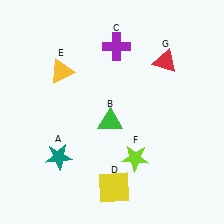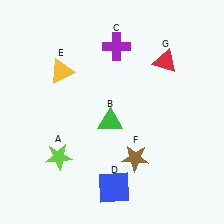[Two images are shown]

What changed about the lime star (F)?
In Image 1, F is lime. In Image 2, it changed to brown.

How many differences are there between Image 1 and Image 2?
There are 3 differences between the two images.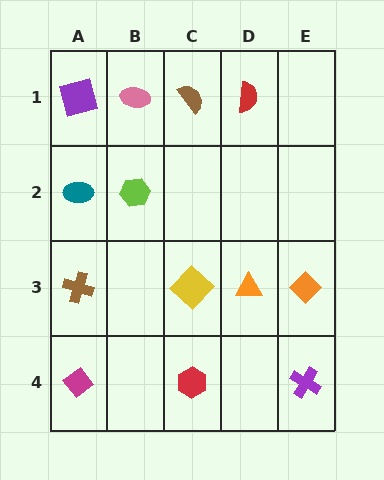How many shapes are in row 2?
2 shapes.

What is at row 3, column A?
A brown cross.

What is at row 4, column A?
A magenta diamond.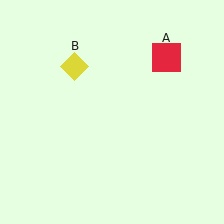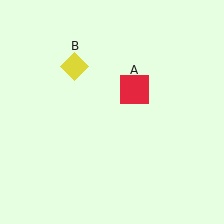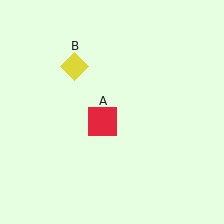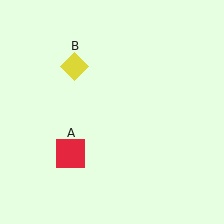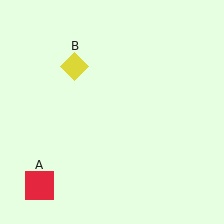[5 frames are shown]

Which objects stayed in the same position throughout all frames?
Yellow diamond (object B) remained stationary.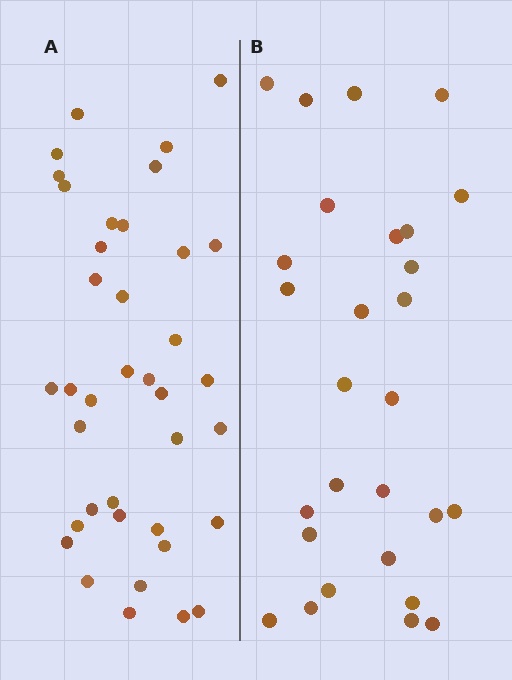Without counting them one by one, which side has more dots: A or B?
Region A (the left region) has more dots.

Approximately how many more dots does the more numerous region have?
Region A has roughly 10 or so more dots than region B.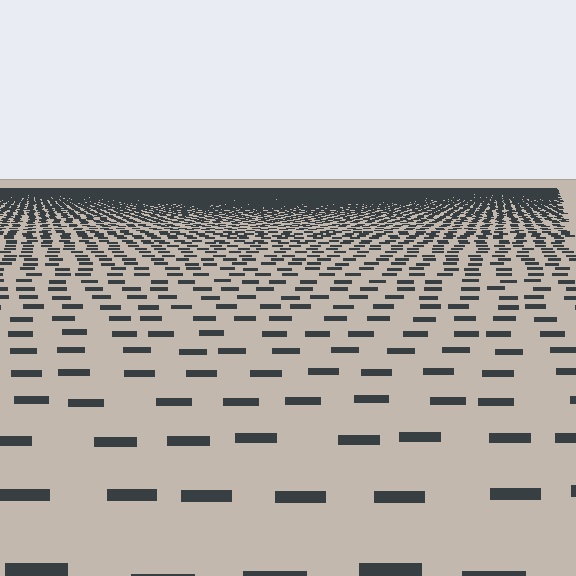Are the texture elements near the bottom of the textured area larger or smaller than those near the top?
Larger. Near the bottom, elements are closer to the viewer and appear at a bigger on-screen size.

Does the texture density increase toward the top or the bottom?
Density increases toward the top.